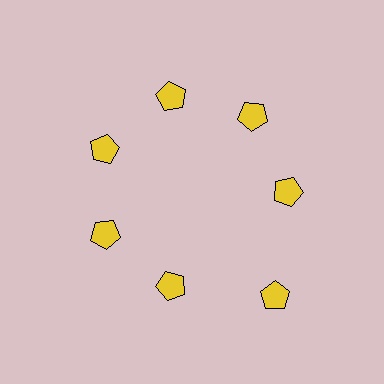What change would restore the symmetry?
The symmetry would be restored by moving it inward, back onto the ring so that all 7 pentagons sit at equal angles and equal distance from the center.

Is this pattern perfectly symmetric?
No. The 7 yellow pentagons are arranged in a ring, but one element near the 5 o'clock position is pushed outward from the center, breaking the 7-fold rotational symmetry.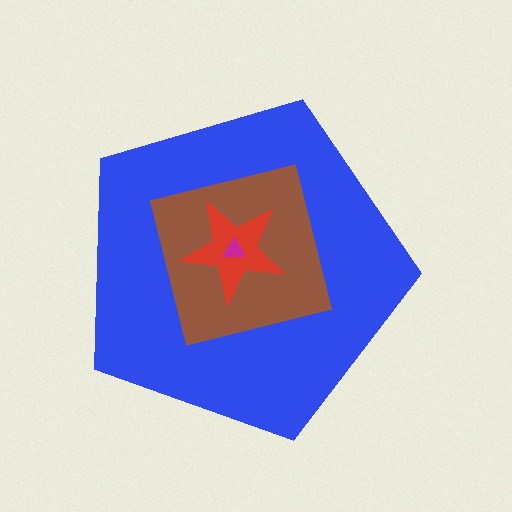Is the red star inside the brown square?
Yes.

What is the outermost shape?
The blue pentagon.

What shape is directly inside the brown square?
The red star.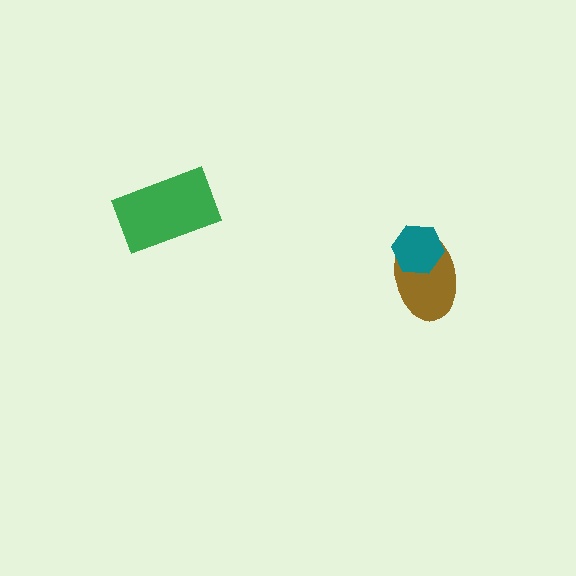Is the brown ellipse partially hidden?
Yes, it is partially covered by another shape.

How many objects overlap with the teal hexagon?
1 object overlaps with the teal hexagon.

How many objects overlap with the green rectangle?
0 objects overlap with the green rectangle.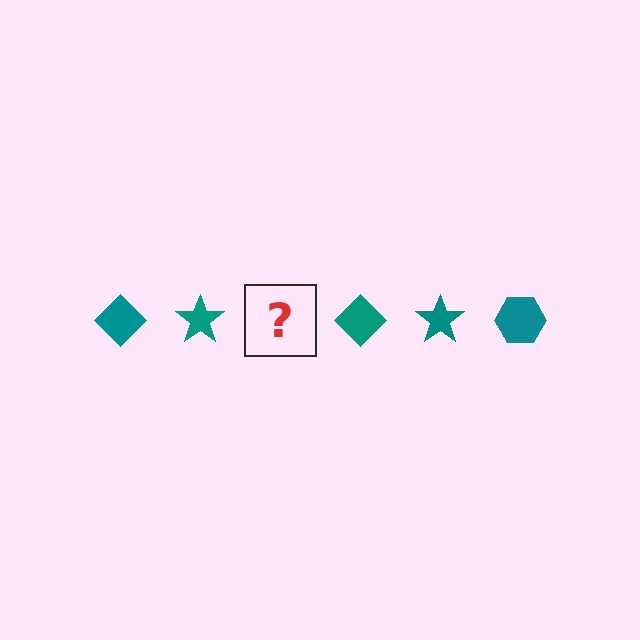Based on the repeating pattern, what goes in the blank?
The blank should be a teal hexagon.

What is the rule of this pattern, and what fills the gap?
The rule is that the pattern cycles through diamond, star, hexagon shapes in teal. The gap should be filled with a teal hexagon.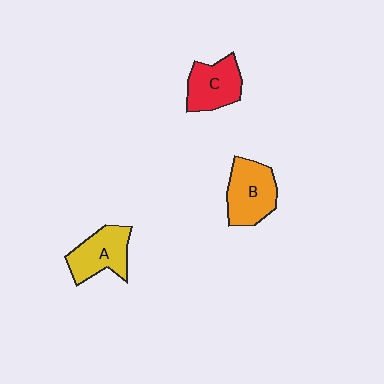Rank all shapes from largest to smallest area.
From largest to smallest: B (orange), A (yellow), C (red).